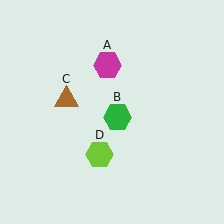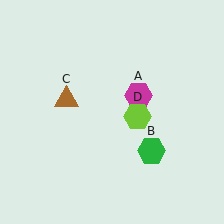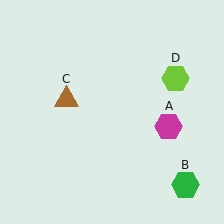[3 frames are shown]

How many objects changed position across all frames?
3 objects changed position: magenta hexagon (object A), green hexagon (object B), lime hexagon (object D).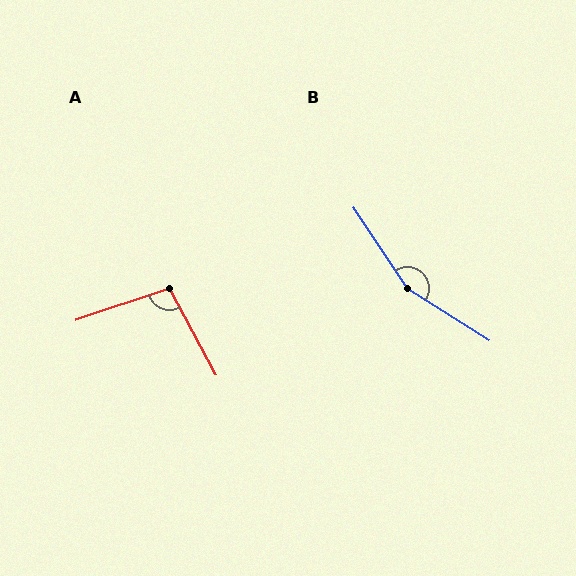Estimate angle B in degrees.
Approximately 156 degrees.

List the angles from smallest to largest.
A (99°), B (156°).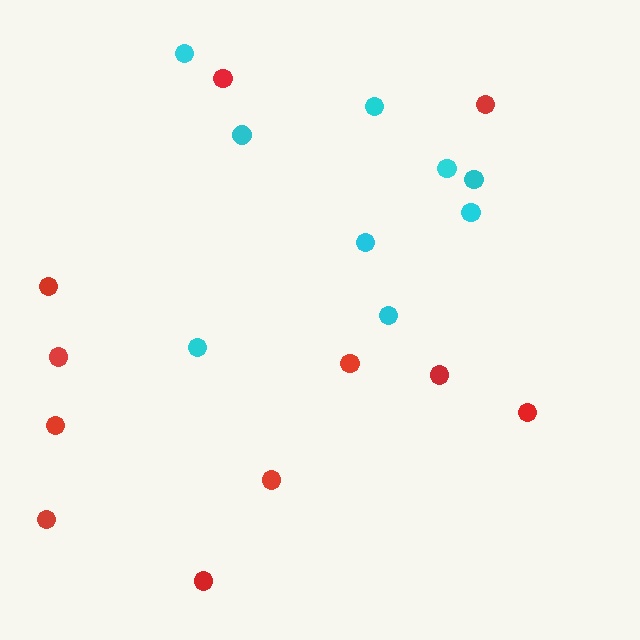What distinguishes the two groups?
There are 2 groups: one group of red circles (11) and one group of cyan circles (9).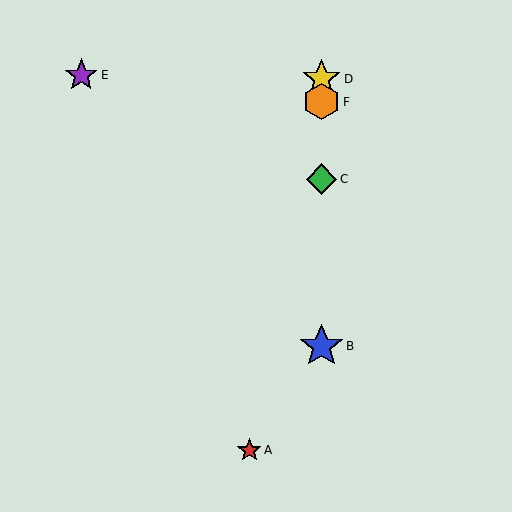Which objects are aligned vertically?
Objects B, C, D, F are aligned vertically.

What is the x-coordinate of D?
Object D is at x≈321.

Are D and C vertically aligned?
Yes, both are at x≈321.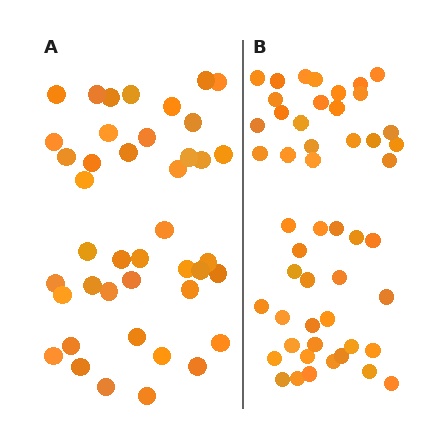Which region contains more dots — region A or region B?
Region B (the right region) has more dots.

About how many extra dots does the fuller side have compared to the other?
Region B has roughly 8 or so more dots than region A.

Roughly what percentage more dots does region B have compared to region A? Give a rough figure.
About 20% more.